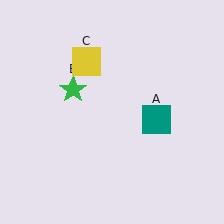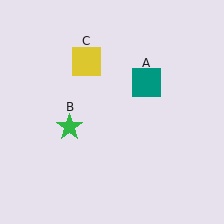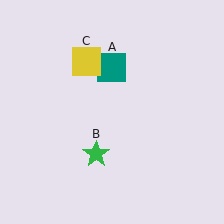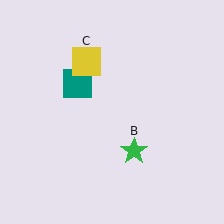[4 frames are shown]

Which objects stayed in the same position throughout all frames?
Yellow square (object C) remained stationary.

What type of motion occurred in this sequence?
The teal square (object A), green star (object B) rotated counterclockwise around the center of the scene.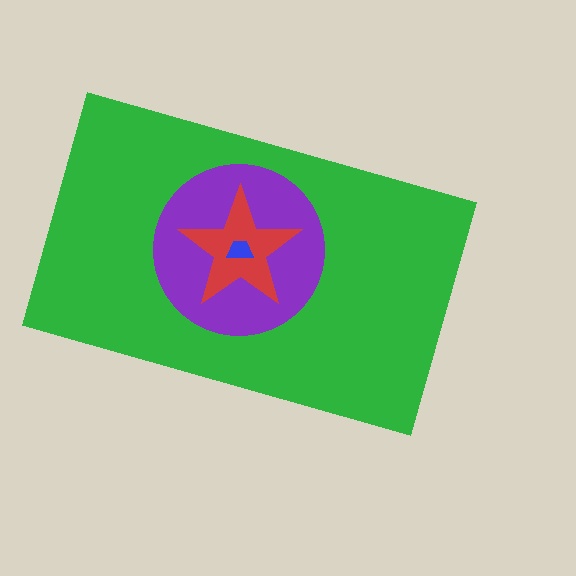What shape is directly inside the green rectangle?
The purple circle.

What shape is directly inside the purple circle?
The red star.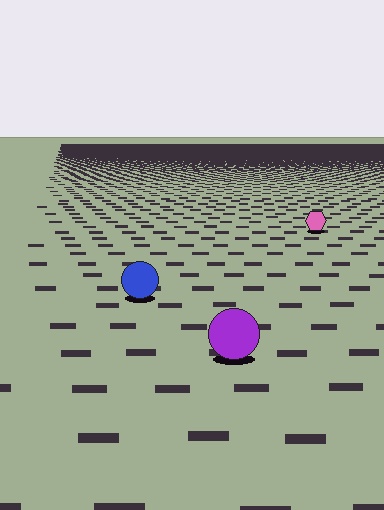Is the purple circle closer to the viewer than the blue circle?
Yes. The purple circle is closer — you can tell from the texture gradient: the ground texture is coarser near it.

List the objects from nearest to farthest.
From nearest to farthest: the purple circle, the blue circle, the pink hexagon.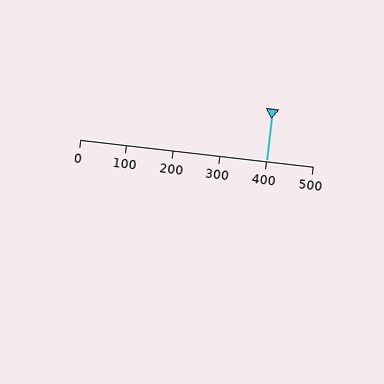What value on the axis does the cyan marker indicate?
The marker indicates approximately 400.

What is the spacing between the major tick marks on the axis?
The major ticks are spaced 100 apart.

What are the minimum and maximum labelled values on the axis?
The axis runs from 0 to 500.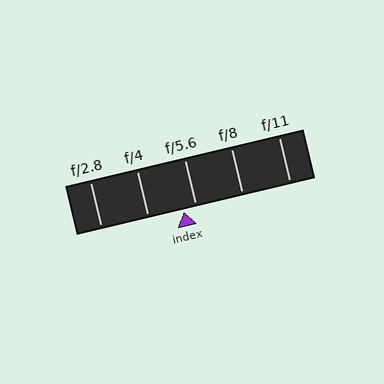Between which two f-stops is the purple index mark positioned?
The index mark is between f/4 and f/5.6.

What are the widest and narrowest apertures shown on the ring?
The widest aperture shown is f/2.8 and the narrowest is f/11.